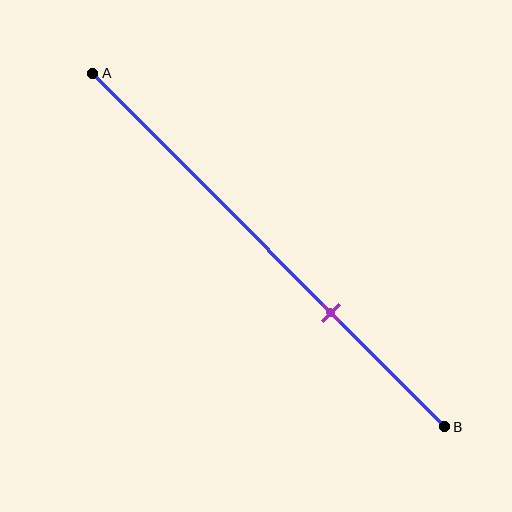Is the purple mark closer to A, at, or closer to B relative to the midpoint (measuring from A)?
The purple mark is closer to point B than the midpoint of segment AB.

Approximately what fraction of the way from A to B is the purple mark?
The purple mark is approximately 70% of the way from A to B.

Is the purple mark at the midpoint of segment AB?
No, the mark is at about 70% from A, not at the 50% midpoint.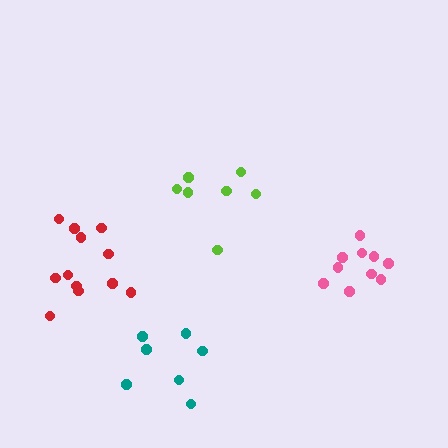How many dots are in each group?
Group 1: 7 dots, Group 2: 7 dots, Group 3: 12 dots, Group 4: 11 dots (37 total).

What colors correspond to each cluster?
The clusters are colored: teal, lime, red, pink.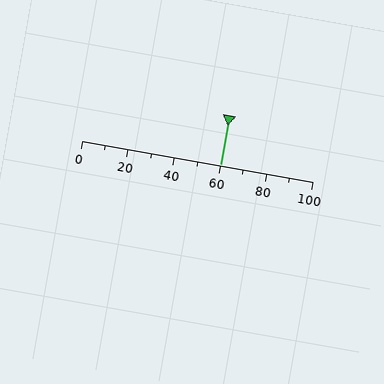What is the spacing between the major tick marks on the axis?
The major ticks are spaced 20 apart.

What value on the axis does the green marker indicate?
The marker indicates approximately 60.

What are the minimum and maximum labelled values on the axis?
The axis runs from 0 to 100.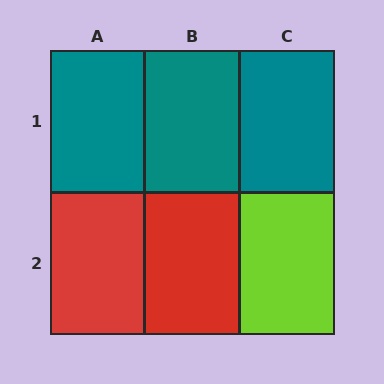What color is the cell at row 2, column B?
Red.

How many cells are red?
2 cells are red.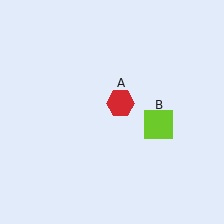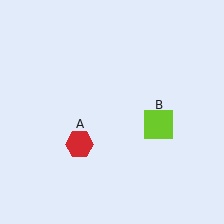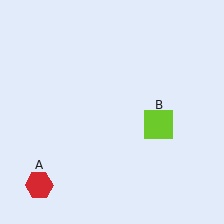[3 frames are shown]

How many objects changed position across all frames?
1 object changed position: red hexagon (object A).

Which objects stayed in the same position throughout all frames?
Lime square (object B) remained stationary.